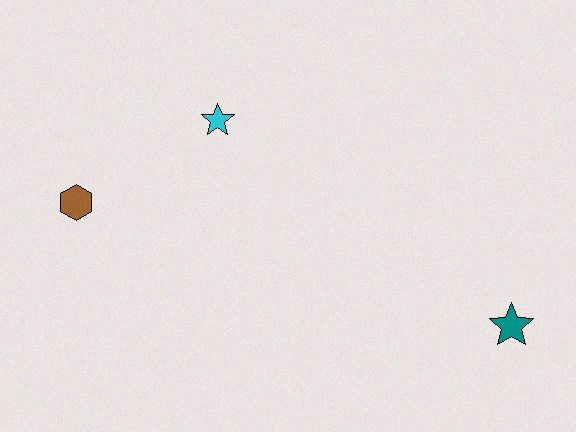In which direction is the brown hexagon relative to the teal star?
The brown hexagon is to the left of the teal star.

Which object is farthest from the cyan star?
The teal star is farthest from the cyan star.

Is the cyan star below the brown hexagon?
No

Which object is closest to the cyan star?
The brown hexagon is closest to the cyan star.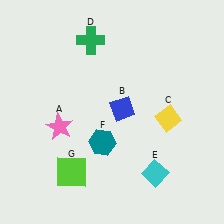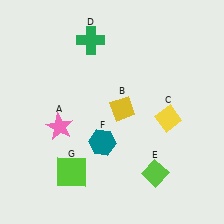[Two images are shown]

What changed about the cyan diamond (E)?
In Image 1, E is cyan. In Image 2, it changed to lime.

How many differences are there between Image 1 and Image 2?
There are 2 differences between the two images.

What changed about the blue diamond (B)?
In Image 1, B is blue. In Image 2, it changed to yellow.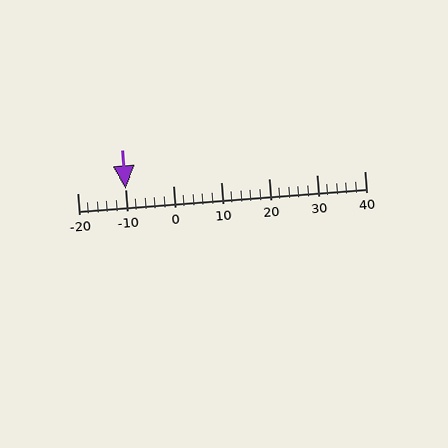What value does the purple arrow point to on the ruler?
The purple arrow points to approximately -10.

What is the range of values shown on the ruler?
The ruler shows values from -20 to 40.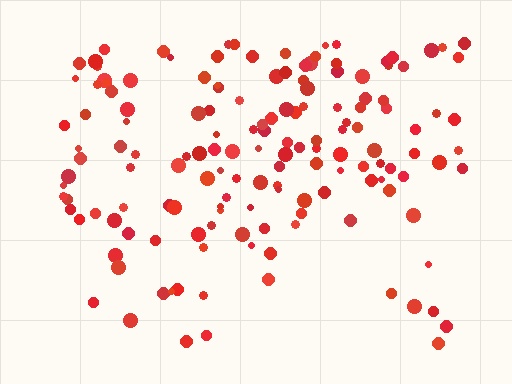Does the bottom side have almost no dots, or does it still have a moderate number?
Still a moderate number, just noticeably fewer than the top.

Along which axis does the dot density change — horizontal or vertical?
Vertical.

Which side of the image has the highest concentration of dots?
The top.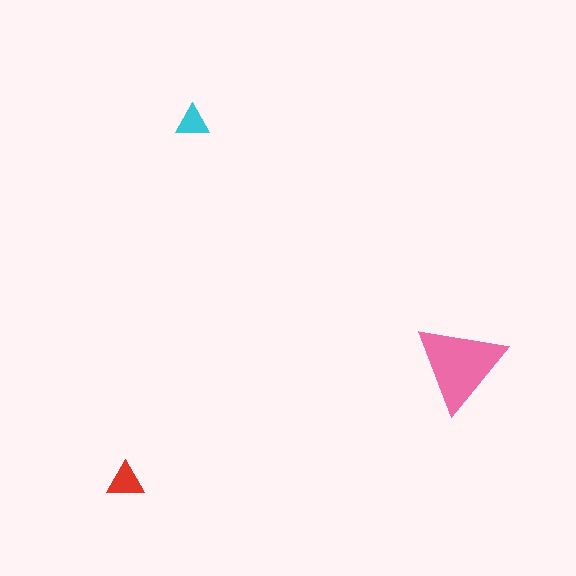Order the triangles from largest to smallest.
the pink one, the red one, the cyan one.